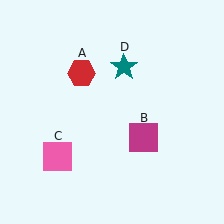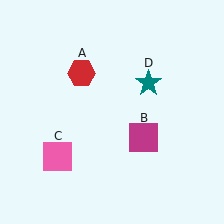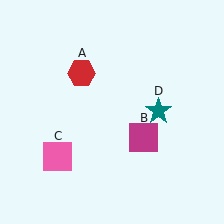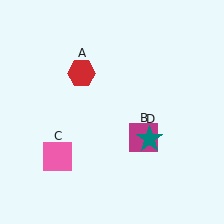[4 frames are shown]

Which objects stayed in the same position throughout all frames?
Red hexagon (object A) and magenta square (object B) and pink square (object C) remained stationary.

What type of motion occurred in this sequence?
The teal star (object D) rotated clockwise around the center of the scene.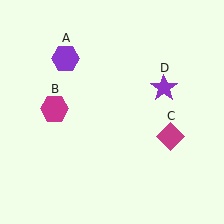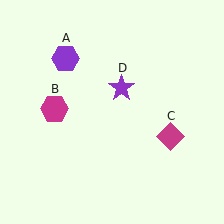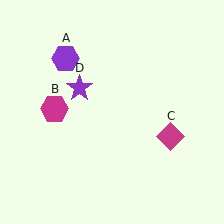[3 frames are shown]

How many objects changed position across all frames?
1 object changed position: purple star (object D).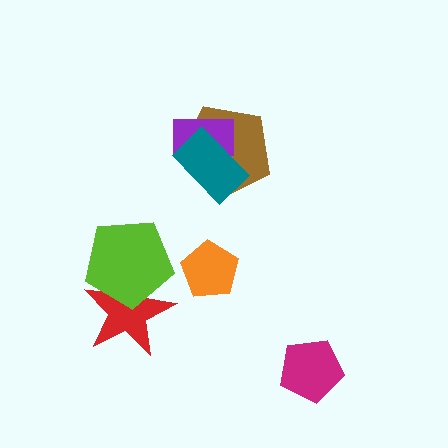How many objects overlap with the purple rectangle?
2 objects overlap with the purple rectangle.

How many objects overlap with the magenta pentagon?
0 objects overlap with the magenta pentagon.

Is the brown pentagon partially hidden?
Yes, it is partially covered by another shape.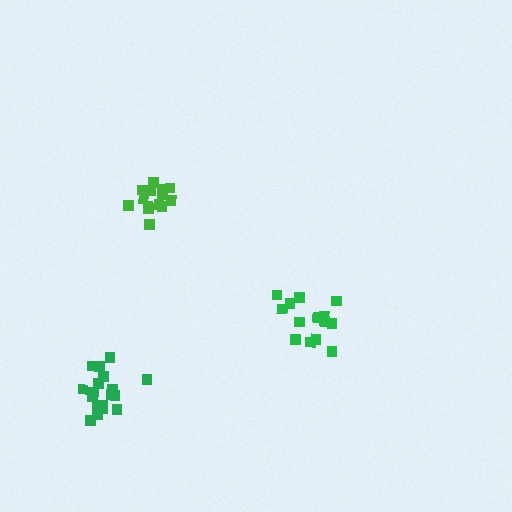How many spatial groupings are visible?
There are 3 spatial groupings.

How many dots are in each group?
Group 1: 15 dots, Group 2: 15 dots, Group 3: 18 dots (48 total).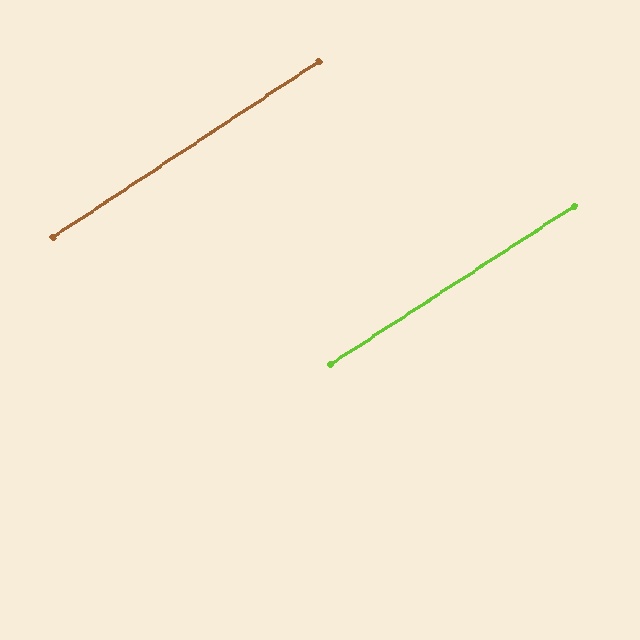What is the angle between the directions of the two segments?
Approximately 0 degrees.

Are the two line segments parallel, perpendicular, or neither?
Parallel — their directions differ by only 0.3°.